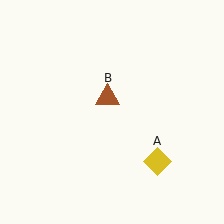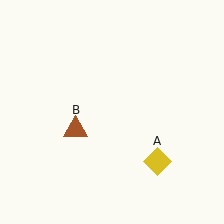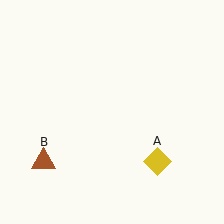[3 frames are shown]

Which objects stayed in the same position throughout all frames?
Yellow diamond (object A) remained stationary.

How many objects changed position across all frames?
1 object changed position: brown triangle (object B).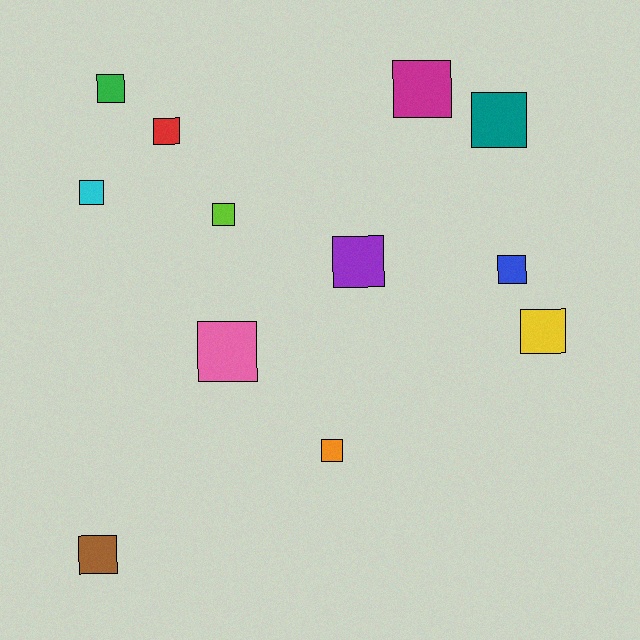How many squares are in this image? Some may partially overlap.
There are 12 squares.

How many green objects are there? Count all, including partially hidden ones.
There is 1 green object.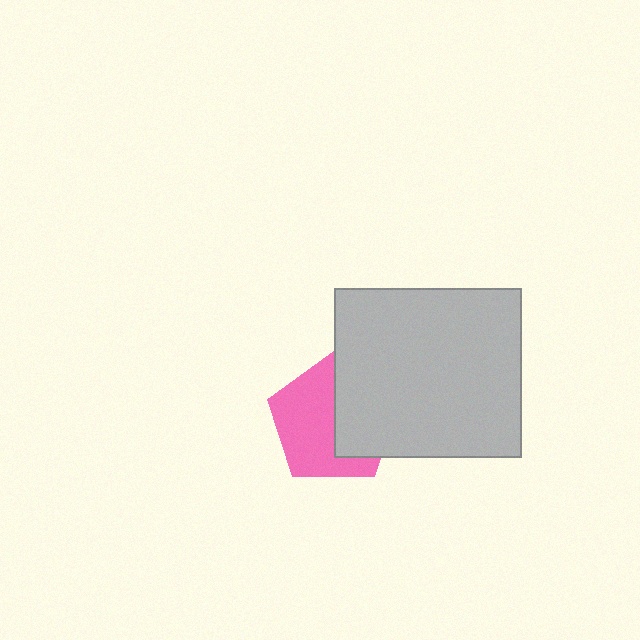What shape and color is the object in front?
The object in front is a light gray rectangle.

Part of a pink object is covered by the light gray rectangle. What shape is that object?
It is a pentagon.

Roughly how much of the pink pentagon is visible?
About half of it is visible (roughly 58%).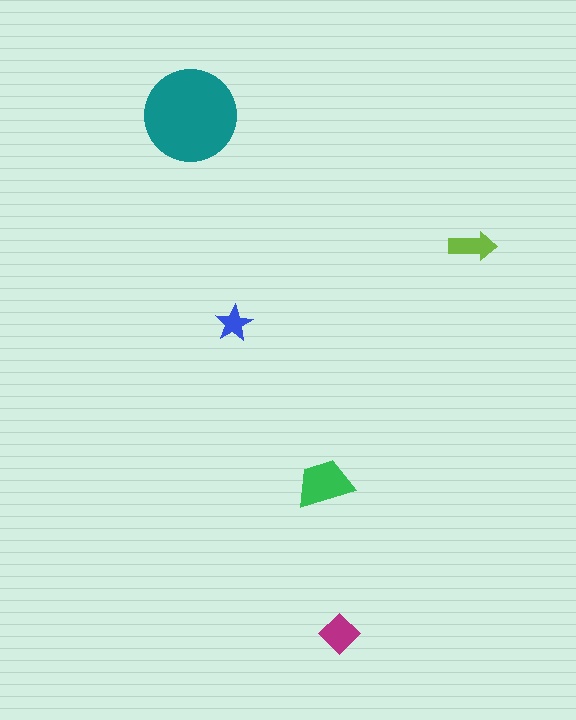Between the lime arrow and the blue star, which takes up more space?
The lime arrow.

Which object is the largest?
The teal circle.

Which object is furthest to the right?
The lime arrow is rightmost.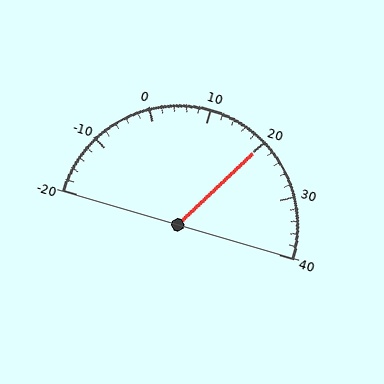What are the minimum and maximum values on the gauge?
The gauge ranges from -20 to 40.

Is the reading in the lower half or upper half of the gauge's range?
The reading is in the upper half of the range (-20 to 40).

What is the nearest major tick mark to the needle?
The nearest major tick mark is 20.